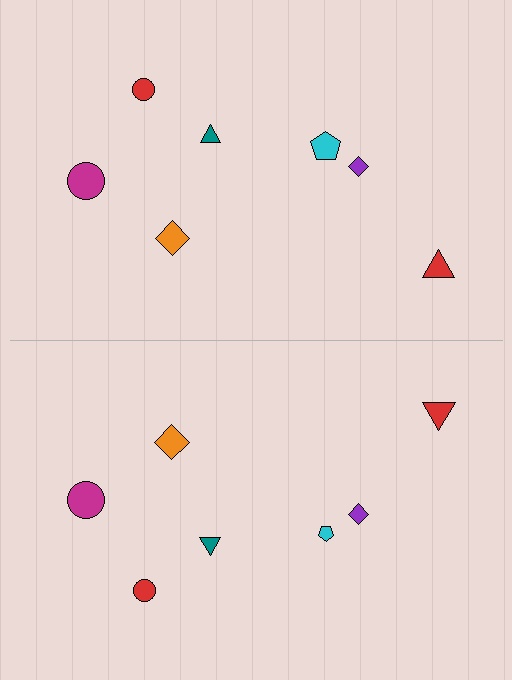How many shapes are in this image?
There are 14 shapes in this image.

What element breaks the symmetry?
The cyan pentagon on the bottom side has a different size than its mirror counterpart.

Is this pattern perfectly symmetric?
No, the pattern is not perfectly symmetric. The cyan pentagon on the bottom side has a different size than its mirror counterpart.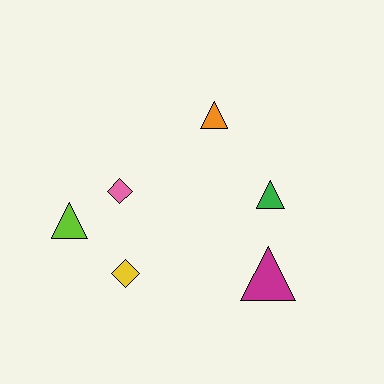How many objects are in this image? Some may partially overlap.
There are 6 objects.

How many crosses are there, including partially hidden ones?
There are no crosses.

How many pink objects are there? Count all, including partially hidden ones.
There is 1 pink object.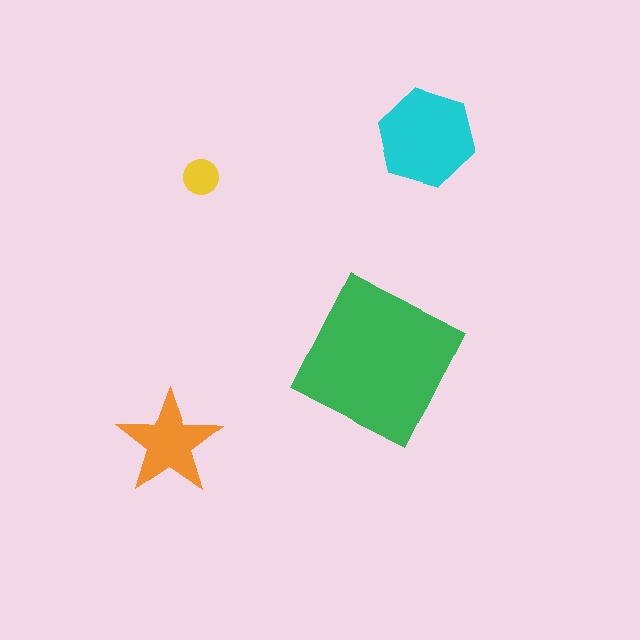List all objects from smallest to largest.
The yellow circle, the orange star, the cyan hexagon, the green square.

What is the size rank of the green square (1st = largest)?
1st.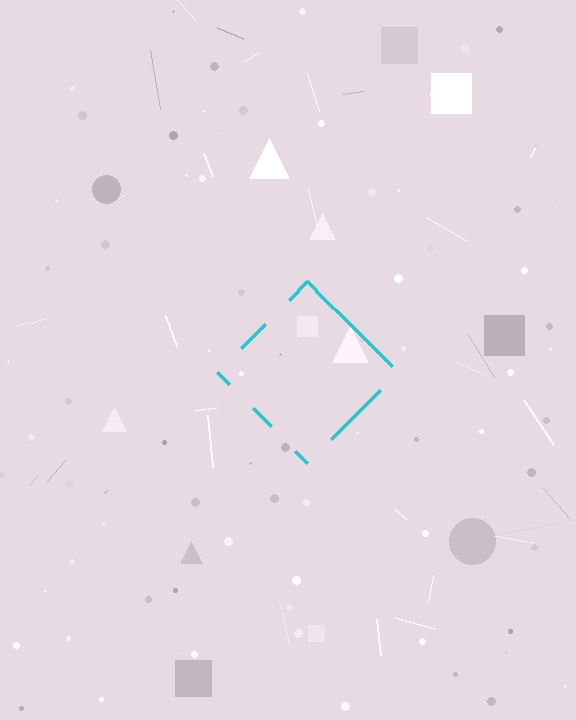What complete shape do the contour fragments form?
The contour fragments form a diamond.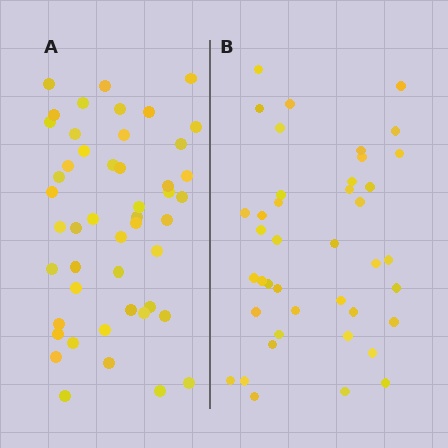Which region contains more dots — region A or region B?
Region A (the left region) has more dots.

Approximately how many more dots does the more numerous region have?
Region A has roughly 8 or so more dots than region B.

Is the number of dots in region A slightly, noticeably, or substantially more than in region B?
Region A has only slightly more — the two regions are fairly close. The ratio is roughly 1.2 to 1.